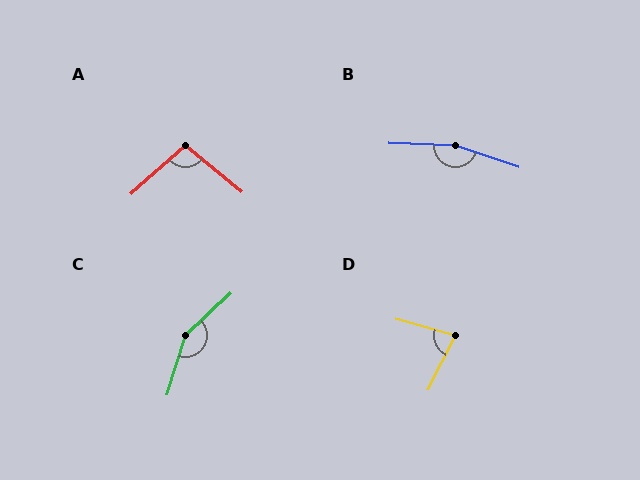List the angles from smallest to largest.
D (79°), A (99°), C (150°), B (163°).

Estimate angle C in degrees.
Approximately 150 degrees.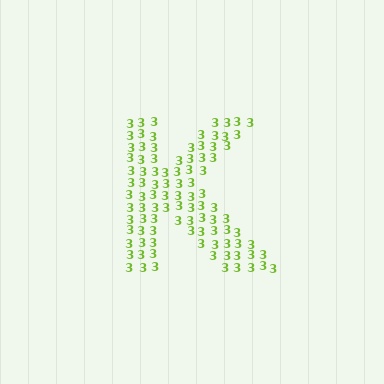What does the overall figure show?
The overall figure shows the letter K.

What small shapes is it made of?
It is made of small digit 3's.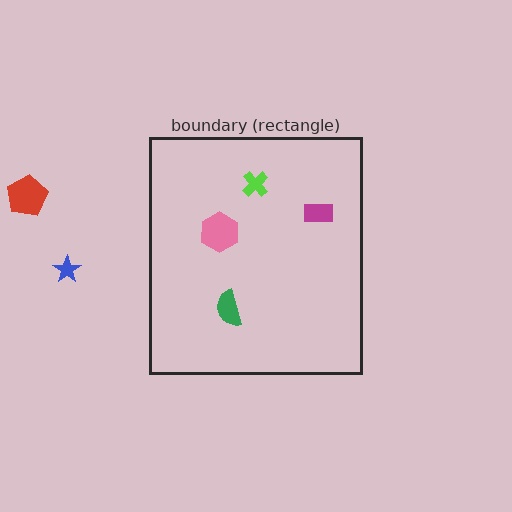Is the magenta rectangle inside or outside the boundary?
Inside.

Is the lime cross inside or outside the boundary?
Inside.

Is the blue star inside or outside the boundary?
Outside.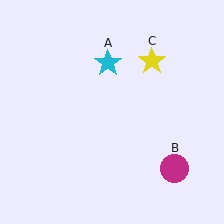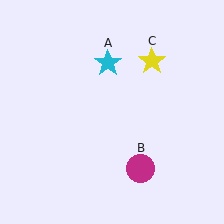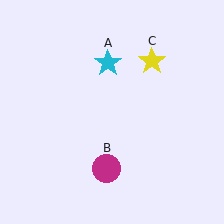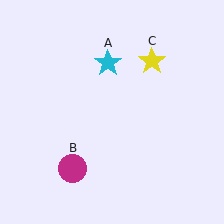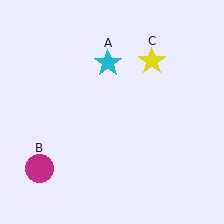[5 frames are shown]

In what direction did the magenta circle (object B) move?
The magenta circle (object B) moved left.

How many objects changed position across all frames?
1 object changed position: magenta circle (object B).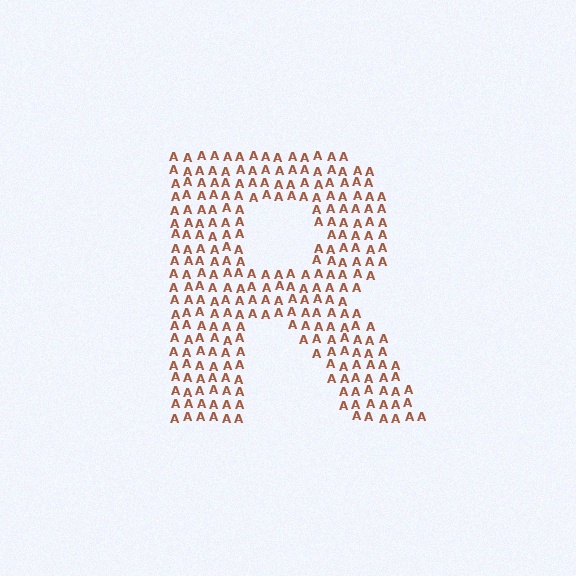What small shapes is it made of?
It is made of small letter A's.